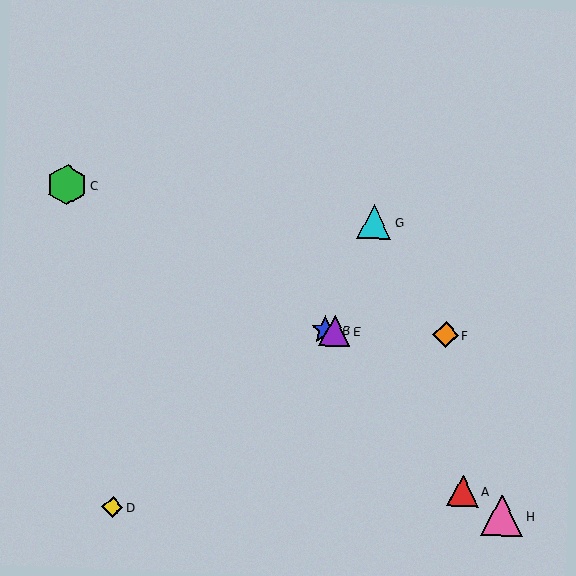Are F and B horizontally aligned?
Yes, both are at y≈335.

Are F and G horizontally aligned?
No, F is at y≈335 and G is at y≈222.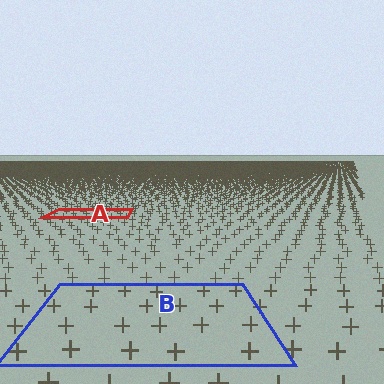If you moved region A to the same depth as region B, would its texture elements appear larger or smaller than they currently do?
They would appear larger. At a closer depth, the same texture elements are projected at a bigger on-screen size.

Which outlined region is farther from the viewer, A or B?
Region A is farther from the viewer — the texture elements inside it appear smaller and more densely packed.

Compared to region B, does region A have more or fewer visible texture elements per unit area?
Region A has more texture elements per unit area — they are packed more densely because it is farther away.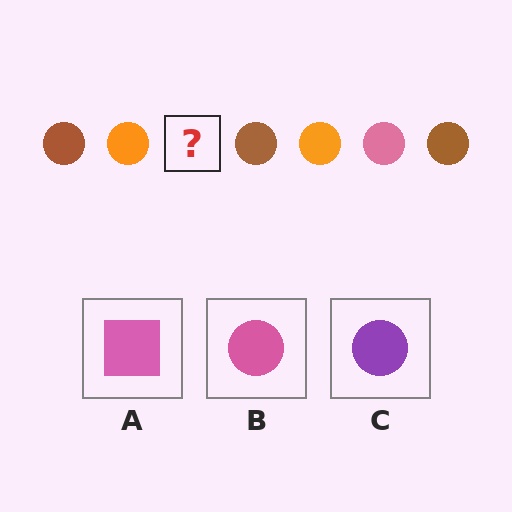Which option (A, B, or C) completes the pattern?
B.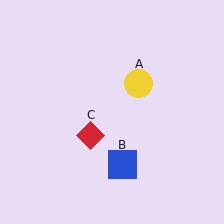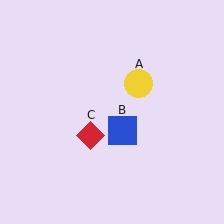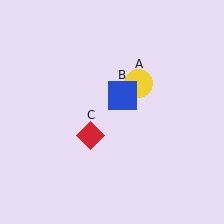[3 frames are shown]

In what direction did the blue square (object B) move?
The blue square (object B) moved up.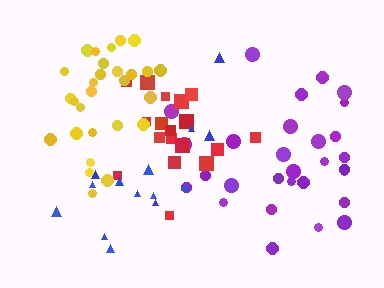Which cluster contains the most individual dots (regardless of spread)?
Purple (29).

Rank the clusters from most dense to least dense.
yellow, red, purple, blue.